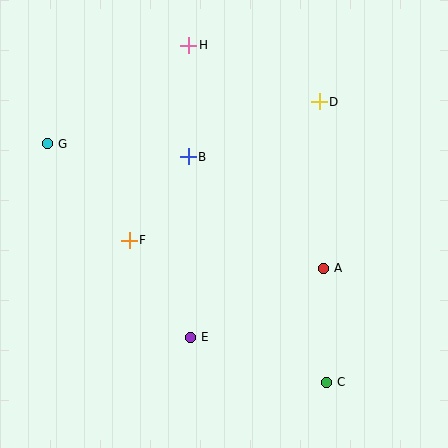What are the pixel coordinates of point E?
Point E is at (191, 337).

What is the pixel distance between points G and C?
The distance between G and C is 367 pixels.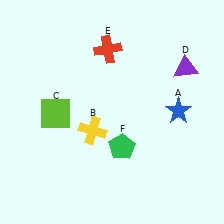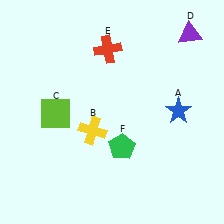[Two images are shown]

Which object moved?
The purple triangle (D) moved up.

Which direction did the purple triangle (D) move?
The purple triangle (D) moved up.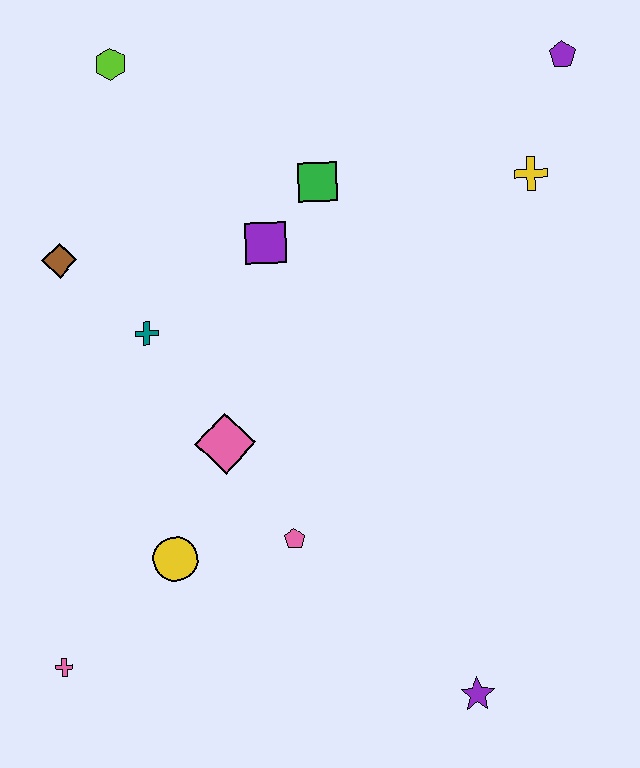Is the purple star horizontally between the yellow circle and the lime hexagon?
No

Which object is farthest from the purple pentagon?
The pink cross is farthest from the purple pentagon.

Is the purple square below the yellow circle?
No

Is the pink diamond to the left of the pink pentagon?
Yes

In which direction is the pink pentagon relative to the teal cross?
The pink pentagon is below the teal cross.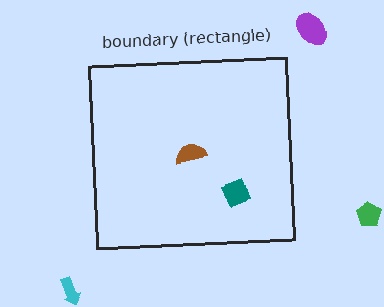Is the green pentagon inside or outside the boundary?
Outside.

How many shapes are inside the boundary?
2 inside, 3 outside.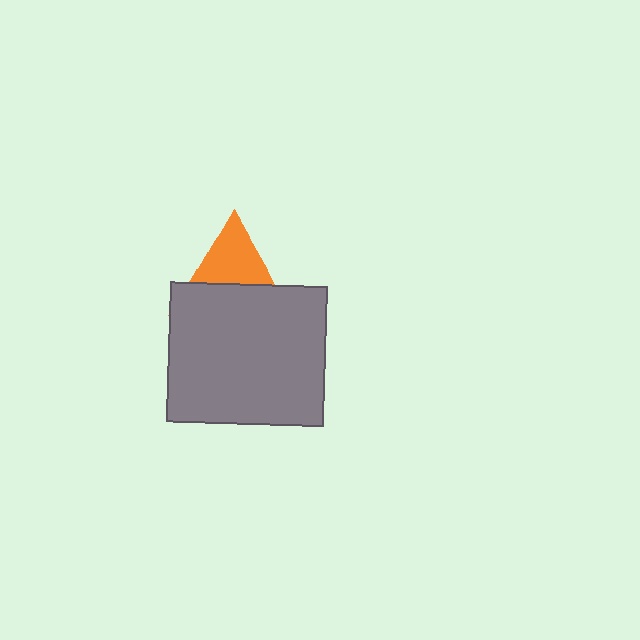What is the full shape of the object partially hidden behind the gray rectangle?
The partially hidden object is an orange triangle.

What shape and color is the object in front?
The object in front is a gray rectangle.